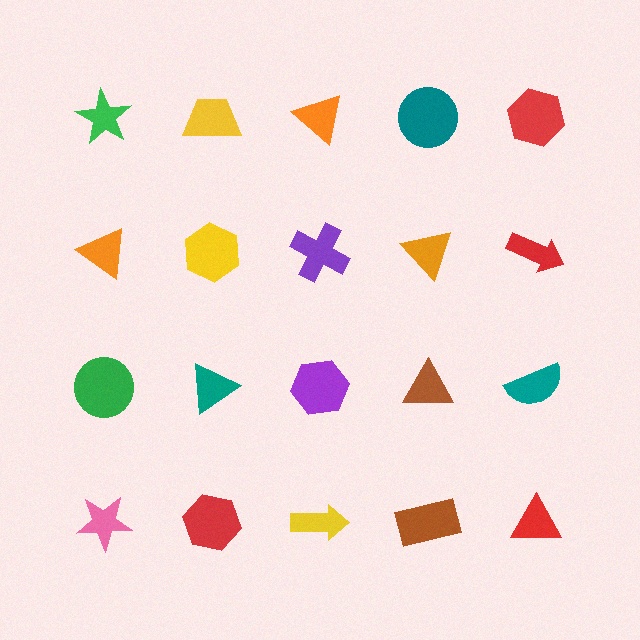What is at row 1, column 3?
An orange triangle.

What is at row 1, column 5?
A red hexagon.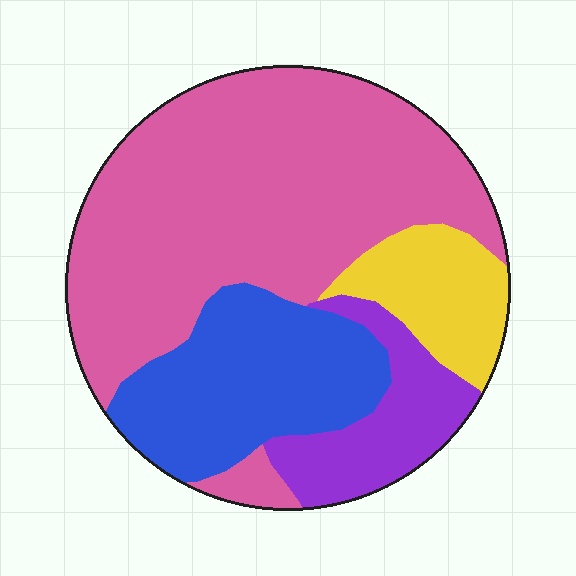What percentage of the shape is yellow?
Yellow covers 11% of the shape.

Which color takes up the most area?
Pink, at roughly 55%.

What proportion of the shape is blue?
Blue covers about 20% of the shape.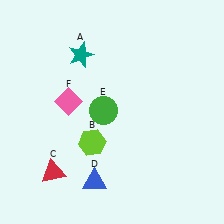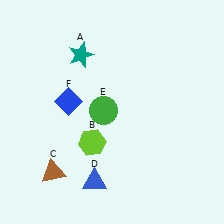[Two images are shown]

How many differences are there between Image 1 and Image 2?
There are 2 differences between the two images.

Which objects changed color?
C changed from red to brown. F changed from pink to blue.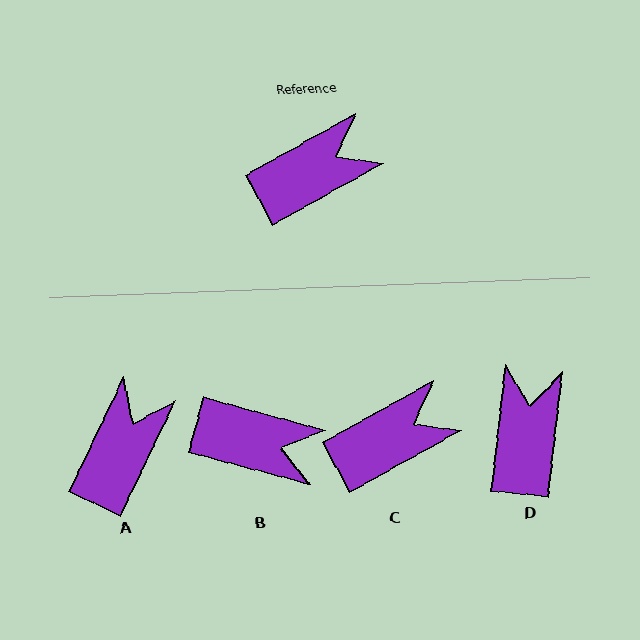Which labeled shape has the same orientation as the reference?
C.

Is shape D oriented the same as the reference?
No, it is off by about 54 degrees.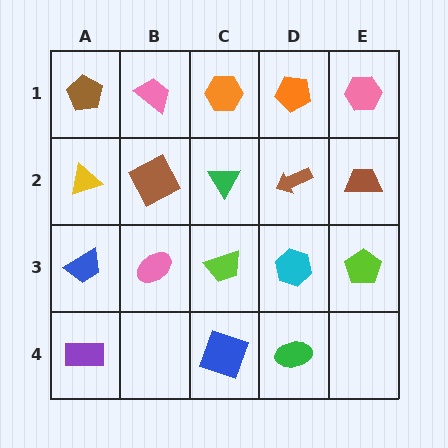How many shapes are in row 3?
5 shapes.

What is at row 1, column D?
An orange pentagon.